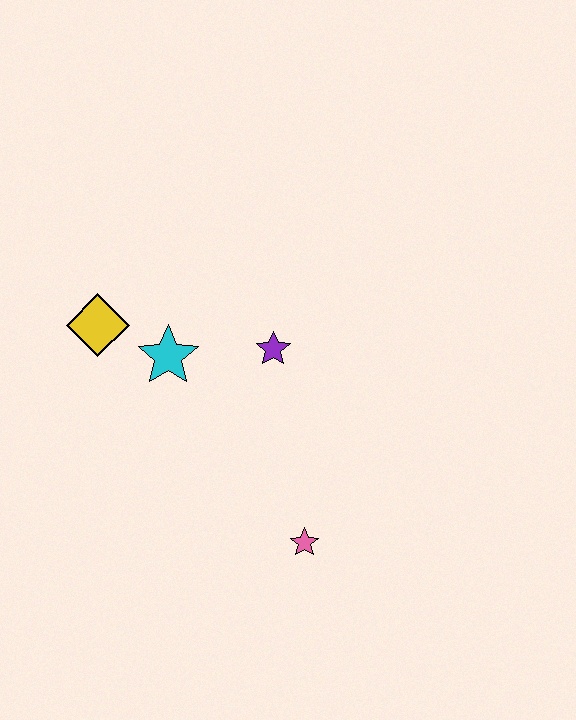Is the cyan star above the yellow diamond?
No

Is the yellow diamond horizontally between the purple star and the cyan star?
No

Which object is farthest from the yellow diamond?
The pink star is farthest from the yellow diamond.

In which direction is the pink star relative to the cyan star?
The pink star is below the cyan star.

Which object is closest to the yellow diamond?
The cyan star is closest to the yellow diamond.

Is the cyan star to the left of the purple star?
Yes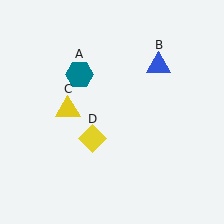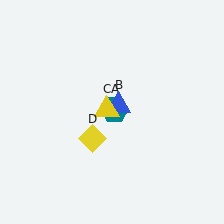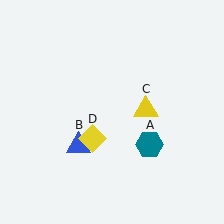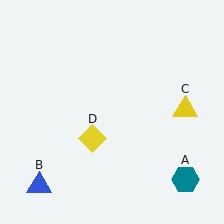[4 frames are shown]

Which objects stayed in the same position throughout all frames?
Yellow diamond (object D) remained stationary.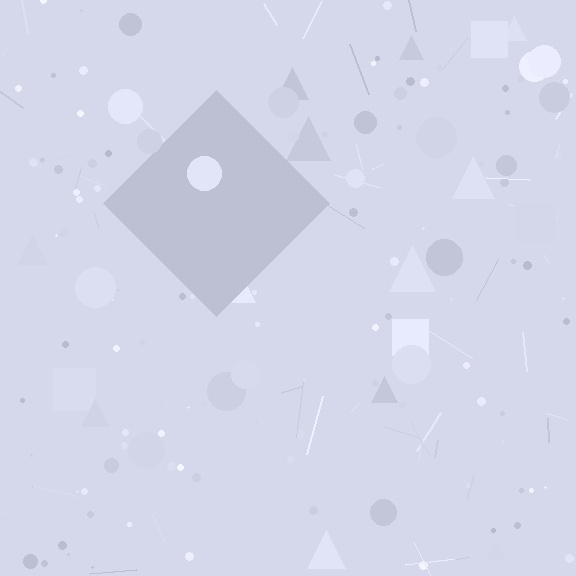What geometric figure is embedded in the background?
A diamond is embedded in the background.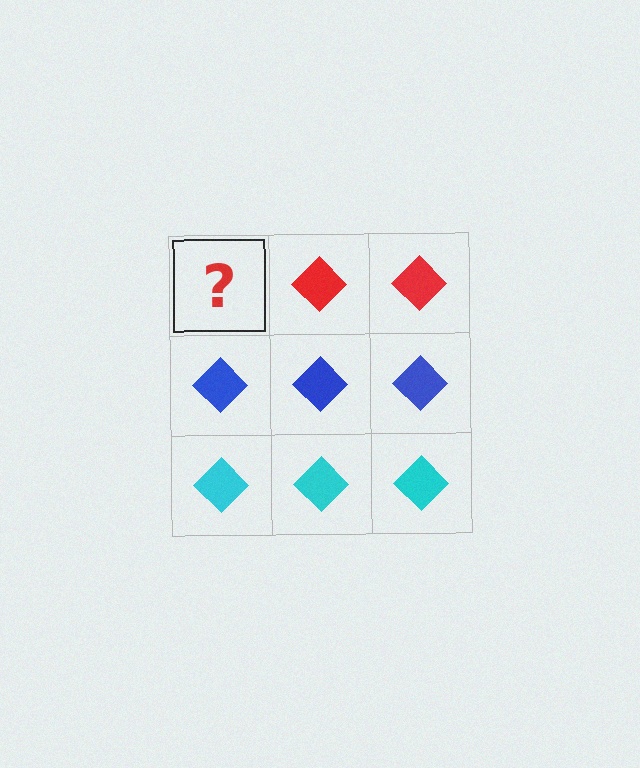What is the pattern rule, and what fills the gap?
The rule is that each row has a consistent color. The gap should be filled with a red diamond.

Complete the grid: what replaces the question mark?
The question mark should be replaced with a red diamond.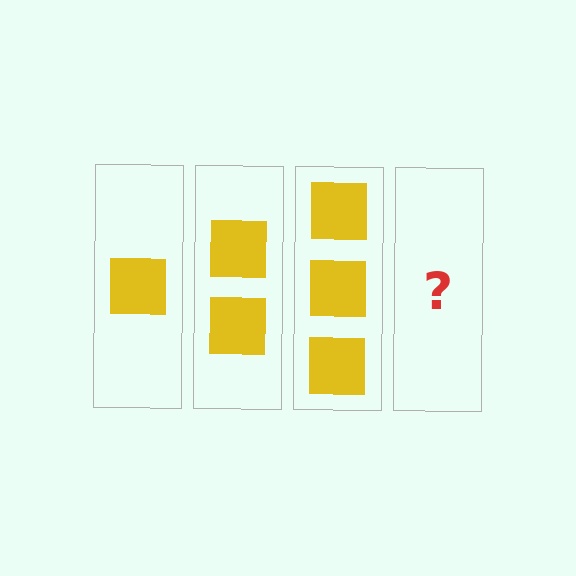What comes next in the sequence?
The next element should be 4 squares.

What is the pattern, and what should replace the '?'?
The pattern is that each step adds one more square. The '?' should be 4 squares.